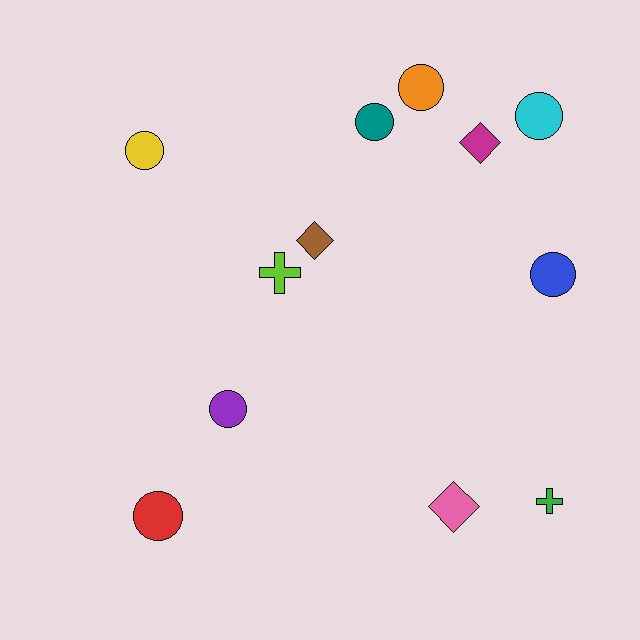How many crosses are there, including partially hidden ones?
There are 2 crosses.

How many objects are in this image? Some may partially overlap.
There are 12 objects.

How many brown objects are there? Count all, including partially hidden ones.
There is 1 brown object.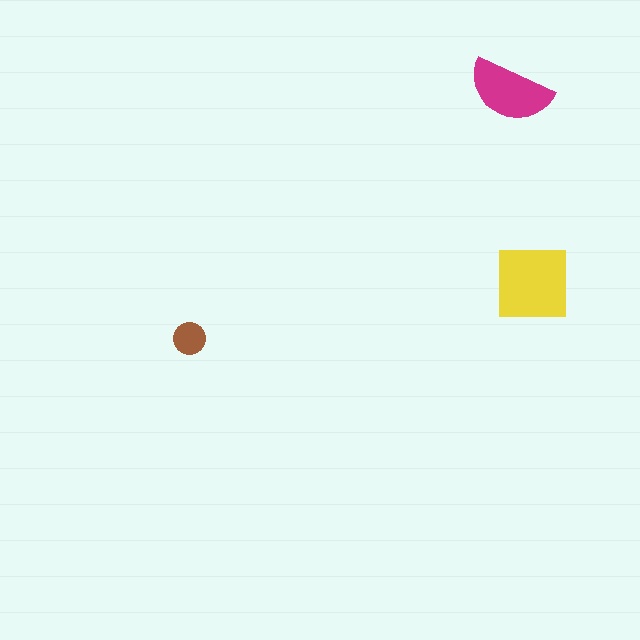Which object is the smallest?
The brown circle.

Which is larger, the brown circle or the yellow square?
The yellow square.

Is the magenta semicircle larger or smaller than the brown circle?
Larger.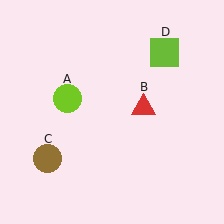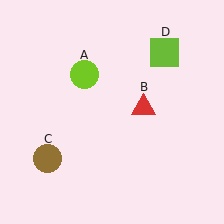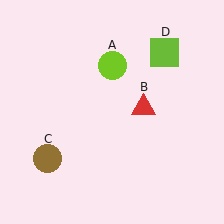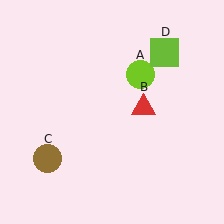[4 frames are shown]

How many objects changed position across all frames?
1 object changed position: lime circle (object A).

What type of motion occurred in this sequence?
The lime circle (object A) rotated clockwise around the center of the scene.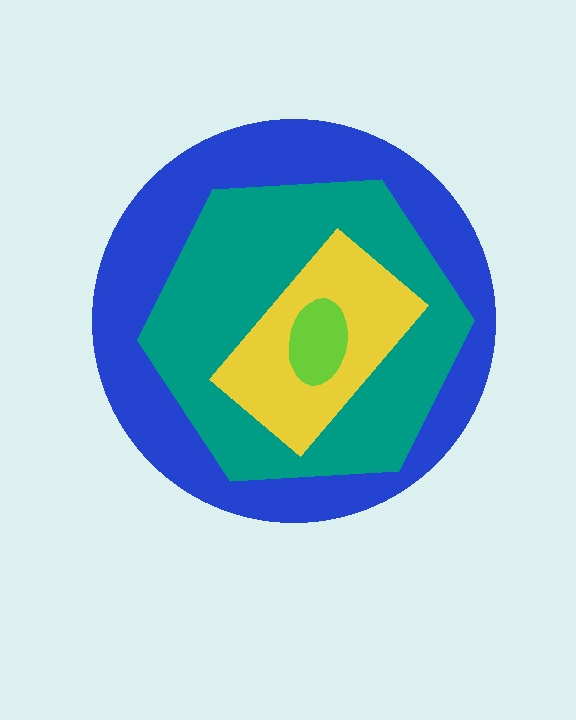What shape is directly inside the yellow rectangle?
The lime ellipse.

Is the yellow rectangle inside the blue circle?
Yes.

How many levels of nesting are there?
4.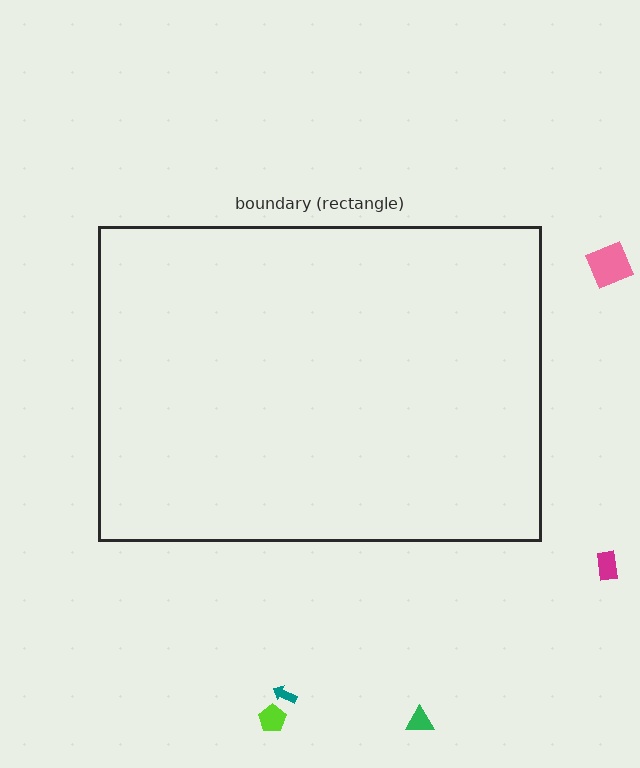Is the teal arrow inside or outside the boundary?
Outside.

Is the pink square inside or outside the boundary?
Outside.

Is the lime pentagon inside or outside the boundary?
Outside.